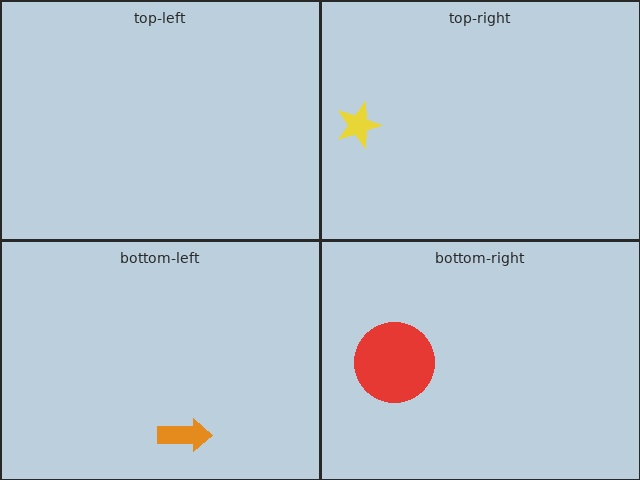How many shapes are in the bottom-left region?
1.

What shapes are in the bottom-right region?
The red circle.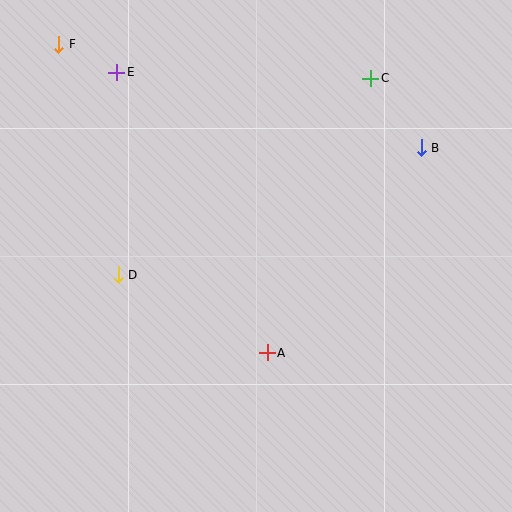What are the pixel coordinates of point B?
Point B is at (421, 148).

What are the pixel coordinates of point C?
Point C is at (371, 78).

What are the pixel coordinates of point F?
Point F is at (59, 44).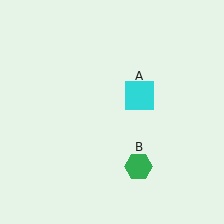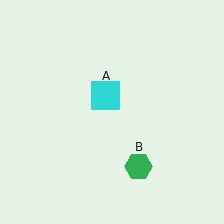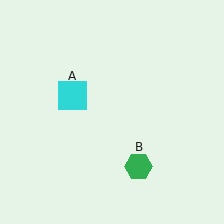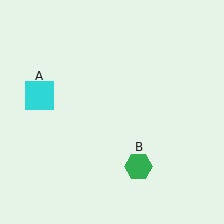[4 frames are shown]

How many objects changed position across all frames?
1 object changed position: cyan square (object A).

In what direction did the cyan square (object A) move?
The cyan square (object A) moved left.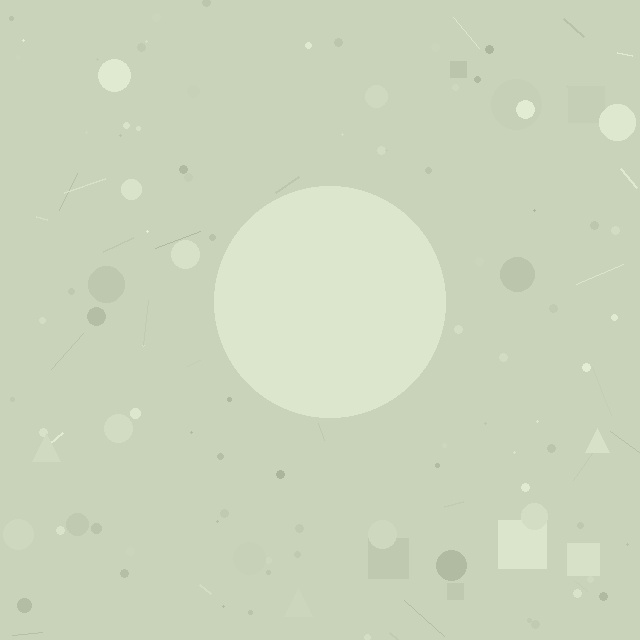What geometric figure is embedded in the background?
A circle is embedded in the background.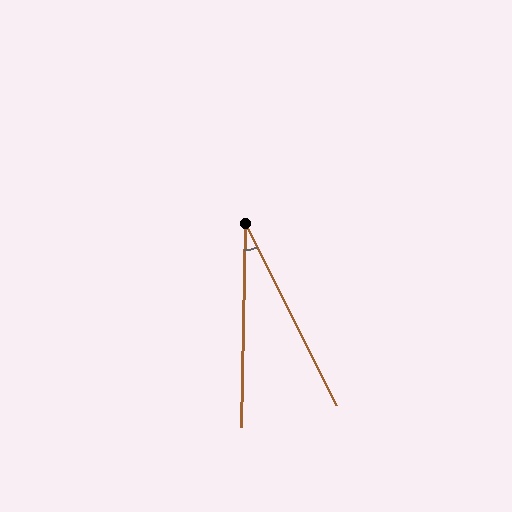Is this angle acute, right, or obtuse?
It is acute.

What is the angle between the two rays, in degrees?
Approximately 28 degrees.